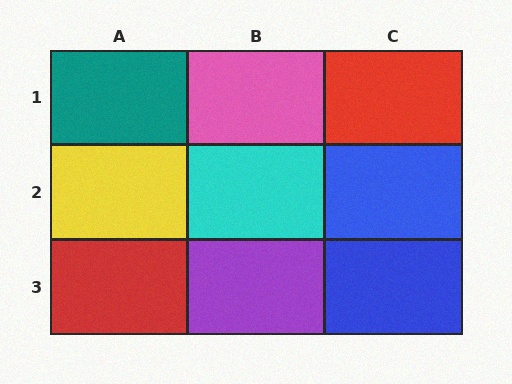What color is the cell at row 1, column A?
Teal.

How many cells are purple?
1 cell is purple.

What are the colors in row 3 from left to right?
Red, purple, blue.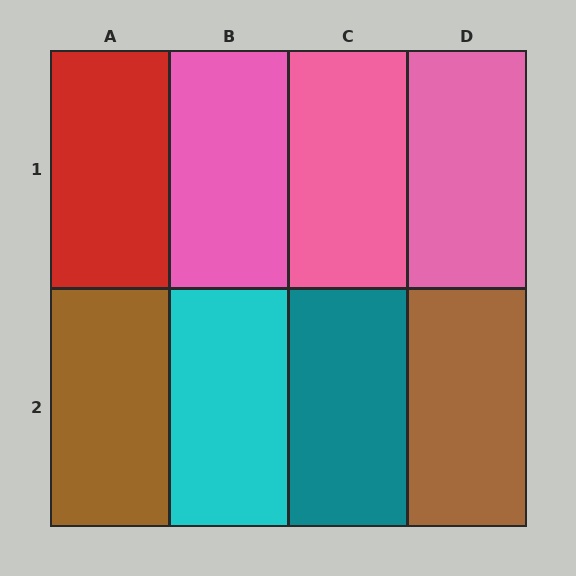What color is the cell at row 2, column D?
Brown.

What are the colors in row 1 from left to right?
Red, pink, pink, pink.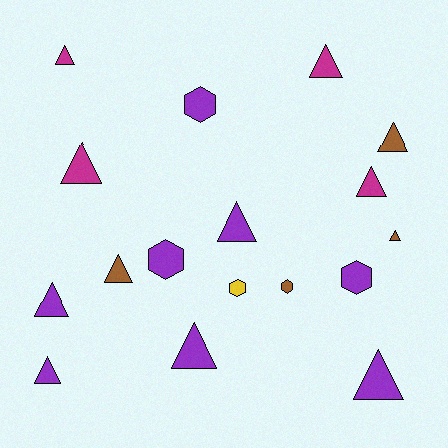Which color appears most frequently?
Purple, with 8 objects.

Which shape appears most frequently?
Triangle, with 12 objects.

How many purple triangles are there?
There are 5 purple triangles.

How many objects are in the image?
There are 17 objects.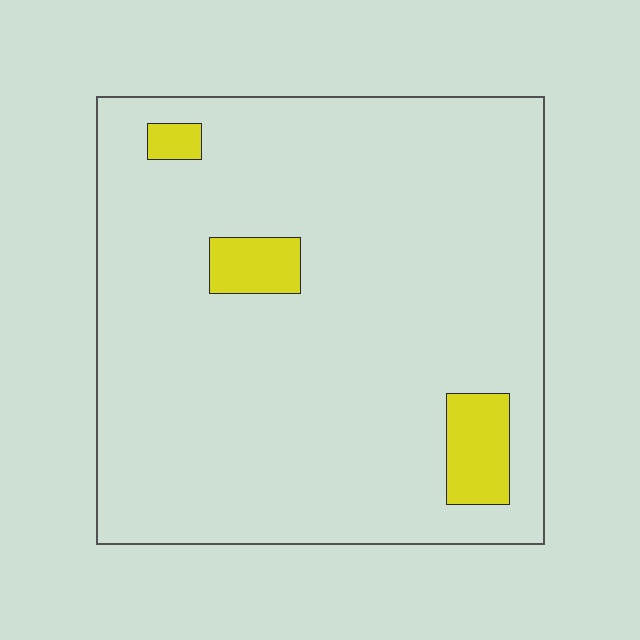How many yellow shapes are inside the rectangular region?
3.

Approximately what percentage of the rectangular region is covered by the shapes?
Approximately 5%.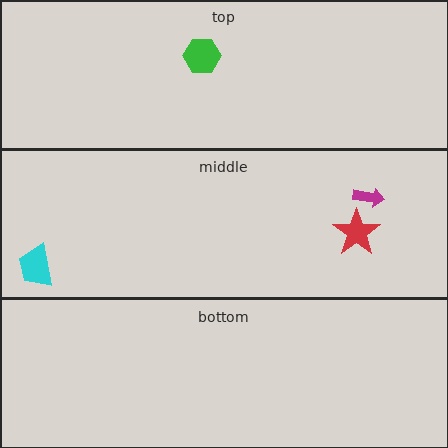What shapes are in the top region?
The green hexagon.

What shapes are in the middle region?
The red star, the cyan trapezoid, the magenta arrow.